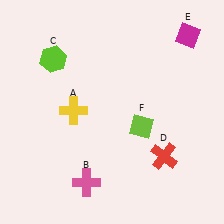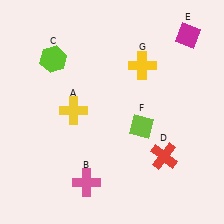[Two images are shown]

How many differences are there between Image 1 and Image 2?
There is 1 difference between the two images.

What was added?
A yellow cross (G) was added in Image 2.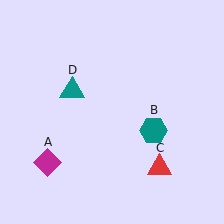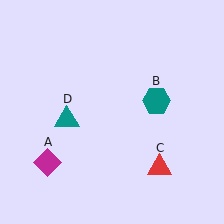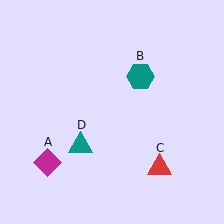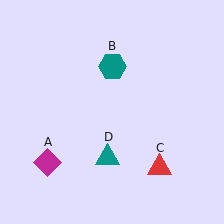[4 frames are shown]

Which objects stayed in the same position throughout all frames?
Magenta diamond (object A) and red triangle (object C) remained stationary.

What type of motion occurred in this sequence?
The teal hexagon (object B), teal triangle (object D) rotated counterclockwise around the center of the scene.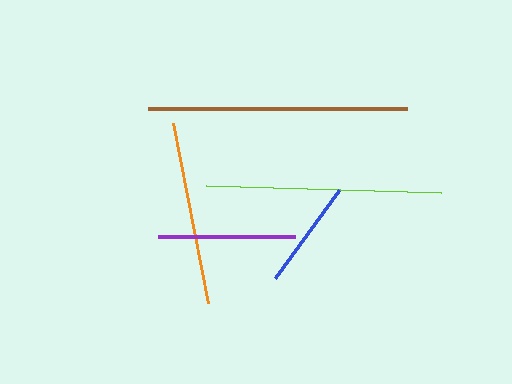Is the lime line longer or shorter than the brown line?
The brown line is longer than the lime line.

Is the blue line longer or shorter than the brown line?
The brown line is longer than the blue line.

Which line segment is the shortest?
The blue line is the shortest at approximately 109 pixels.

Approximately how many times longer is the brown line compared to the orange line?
The brown line is approximately 1.4 times the length of the orange line.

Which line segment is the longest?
The brown line is the longest at approximately 259 pixels.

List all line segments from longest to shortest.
From longest to shortest: brown, lime, orange, purple, blue.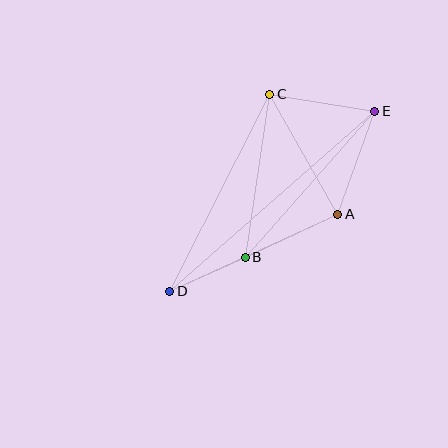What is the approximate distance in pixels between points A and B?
The distance between A and B is approximately 102 pixels.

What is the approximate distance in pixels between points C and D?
The distance between C and D is approximately 221 pixels.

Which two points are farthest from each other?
Points D and E are farthest from each other.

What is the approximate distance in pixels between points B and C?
The distance between B and C is approximately 165 pixels.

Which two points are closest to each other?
Points B and D are closest to each other.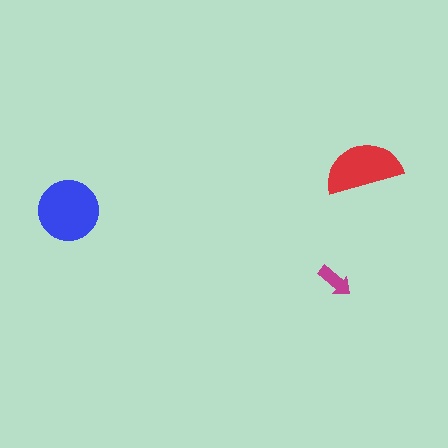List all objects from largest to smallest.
The blue circle, the red semicircle, the magenta arrow.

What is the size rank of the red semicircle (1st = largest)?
2nd.